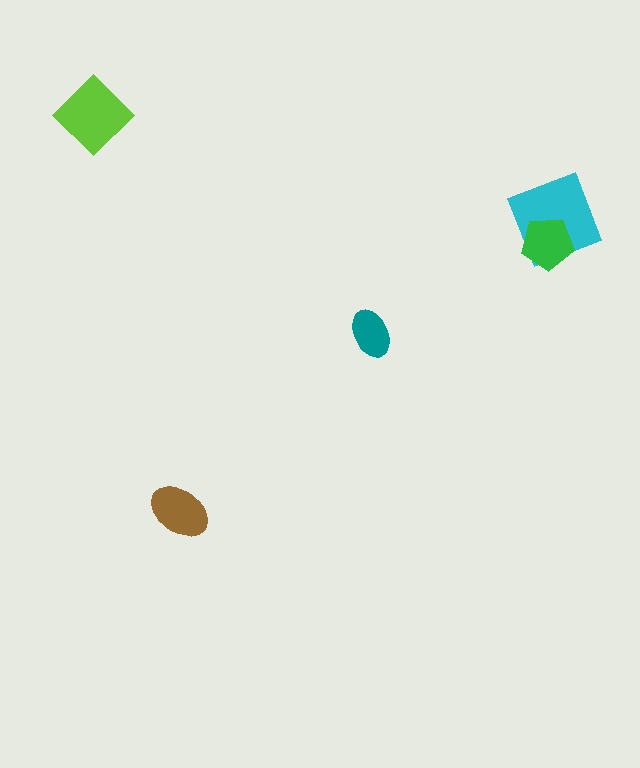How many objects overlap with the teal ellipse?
0 objects overlap with the teal ellipse.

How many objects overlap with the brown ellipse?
0 objects overlap with the brown ellipse.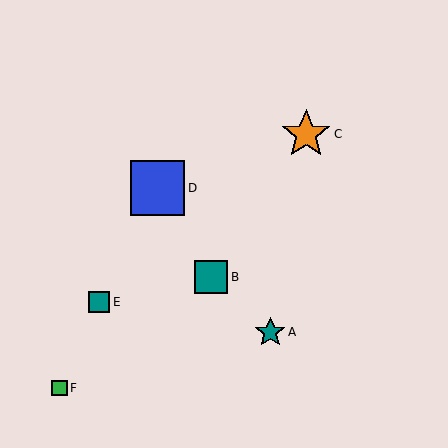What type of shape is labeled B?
Shape B is a teal square.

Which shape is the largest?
The blue square (labeled D) is the largest.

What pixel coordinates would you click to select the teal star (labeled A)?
Click at (270, 332) to select the teal star A.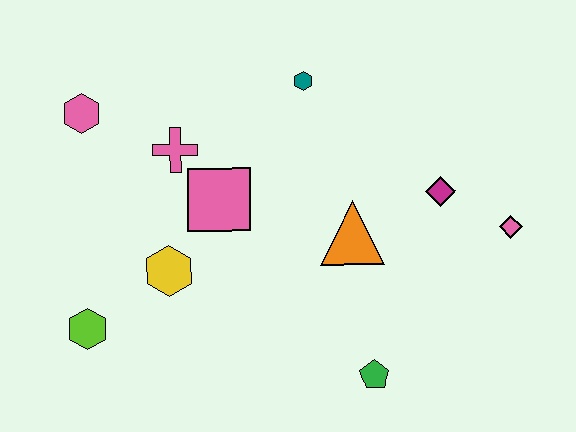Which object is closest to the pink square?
The pink cross is closest to the pink square.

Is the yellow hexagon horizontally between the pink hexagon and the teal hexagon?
Yes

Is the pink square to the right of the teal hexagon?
No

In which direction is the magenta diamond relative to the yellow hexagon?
The magenta diamond is to the right of the yellow hexagon.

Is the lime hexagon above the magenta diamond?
No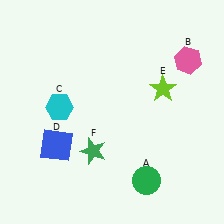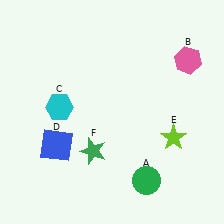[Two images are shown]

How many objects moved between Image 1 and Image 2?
1 object moved between the two images.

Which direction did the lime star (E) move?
The lime star (E) moved down.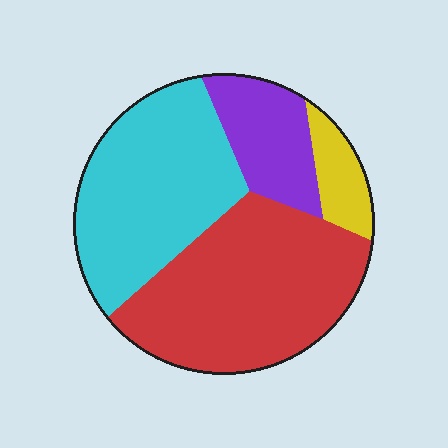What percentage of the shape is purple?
Purple takes up about one sixth (1/6) of the shape.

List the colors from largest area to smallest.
From largest to smallest: red, cyan, purple, yellow.